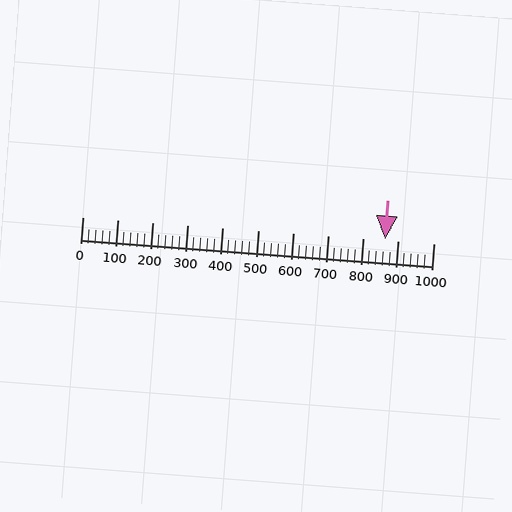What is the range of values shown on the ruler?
The ruler shows values from 0 to 1000.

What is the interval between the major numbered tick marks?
The major tick marks are spaced 100 units apart.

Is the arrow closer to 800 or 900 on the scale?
The arrow is closer to 900.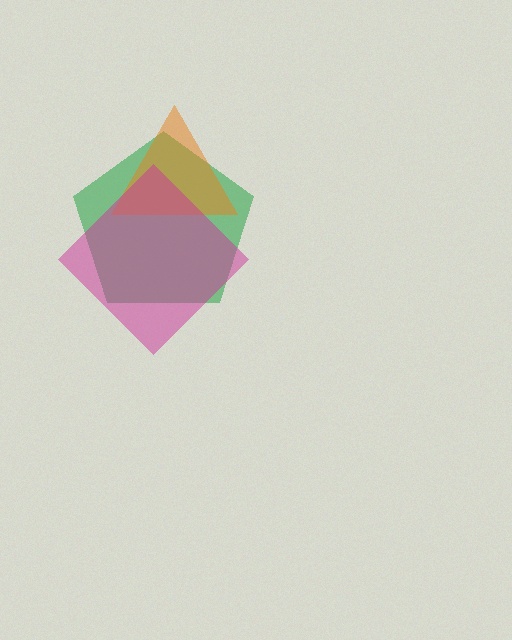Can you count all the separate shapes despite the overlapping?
Yes, there are 3 separate shapes.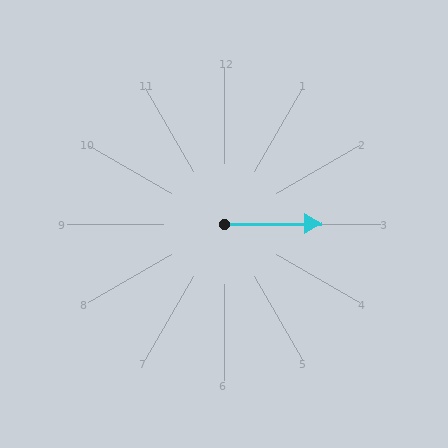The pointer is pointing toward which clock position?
Roughly 3 o'clock.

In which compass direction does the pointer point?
East.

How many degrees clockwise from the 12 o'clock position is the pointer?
Approximately 89 degrees.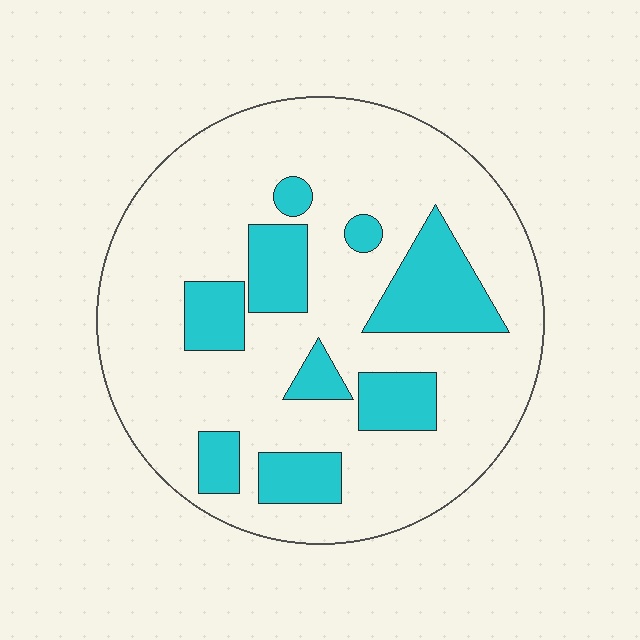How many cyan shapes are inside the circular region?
9.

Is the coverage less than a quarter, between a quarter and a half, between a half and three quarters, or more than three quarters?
Less than a quarter.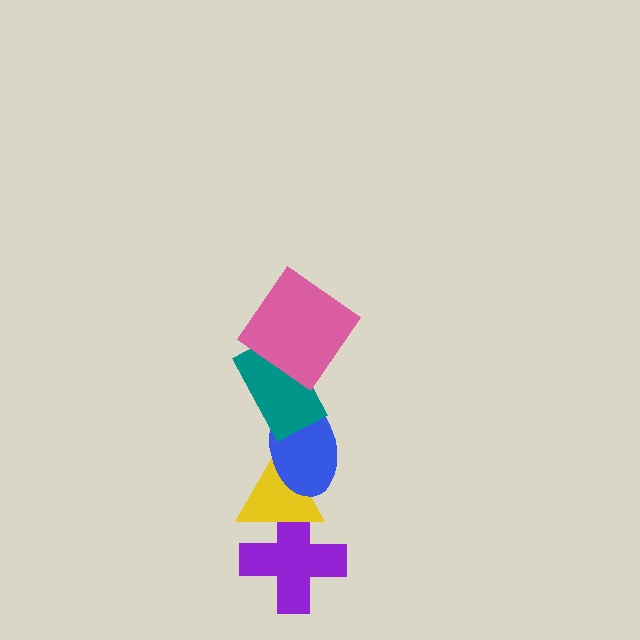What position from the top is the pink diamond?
The pink diamond is 1st from the top.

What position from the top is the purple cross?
The purple cross is 5th from the top.